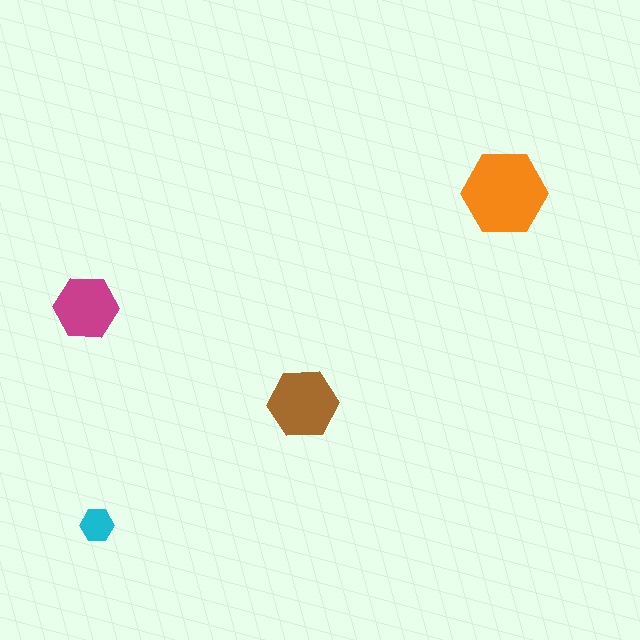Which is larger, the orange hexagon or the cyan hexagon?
The orange one.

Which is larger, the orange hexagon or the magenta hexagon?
The orange one.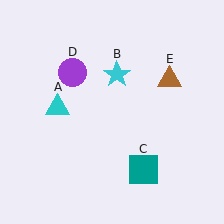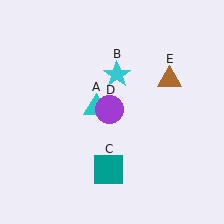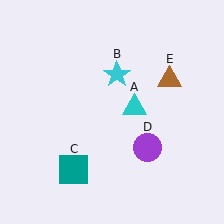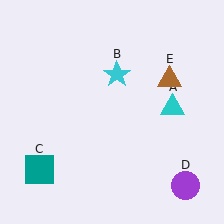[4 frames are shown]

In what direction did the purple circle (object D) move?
The purple circle (object D) moved down and to the right.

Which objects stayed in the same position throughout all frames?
Cyan star (object B) and brown triangle (object E) remained stationary.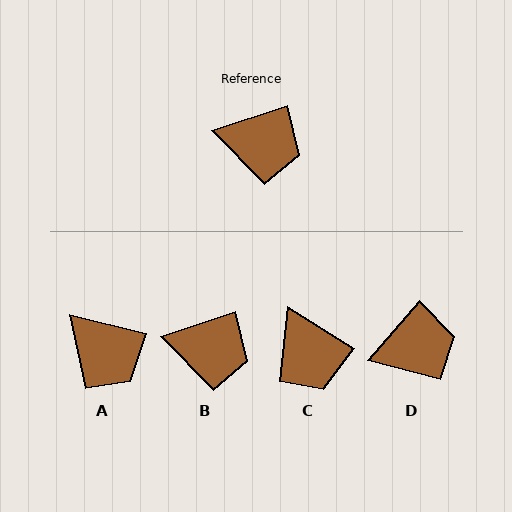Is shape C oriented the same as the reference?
No, it is off by about 50 degrees.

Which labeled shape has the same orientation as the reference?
B.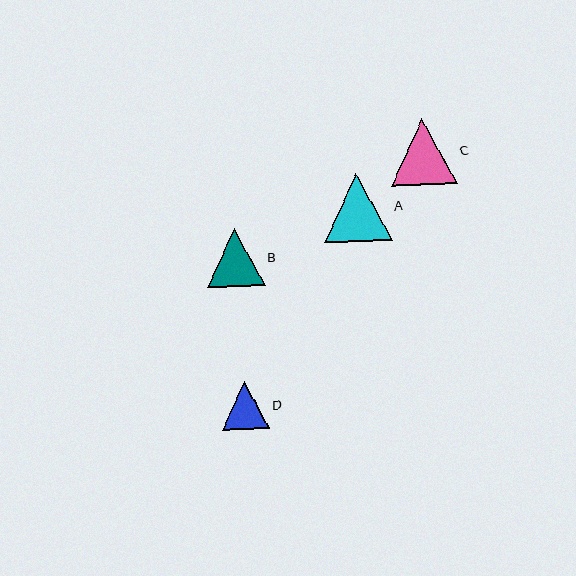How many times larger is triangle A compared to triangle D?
Triangle A is approximately 1.4 times the size of triangle D.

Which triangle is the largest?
Triangle A is the largest with a size of approximately 68 pixels.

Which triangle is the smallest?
Triangle D is the smallest with a size of approximately 48 pixels.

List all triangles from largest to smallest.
From largest to smallest: A, C, B, D.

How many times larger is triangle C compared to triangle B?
Triangle C is approximately 1.1 times the size of triangle B.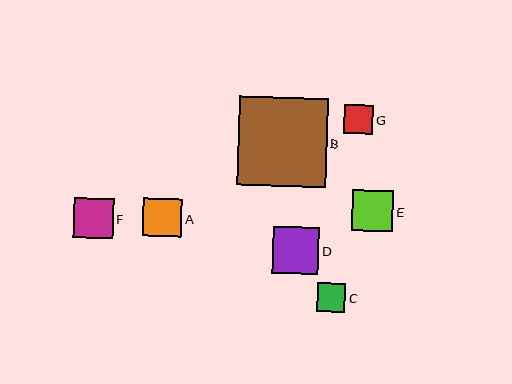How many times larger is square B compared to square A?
Square B is approximately 2.3 times the size of square A.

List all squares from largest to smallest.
From largest to smallest: B, D, E, F, A, G, C.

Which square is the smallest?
Square C is the smallest with a size of approximately 29 pixels.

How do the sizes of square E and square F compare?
Square E and square F are approximately the same size.